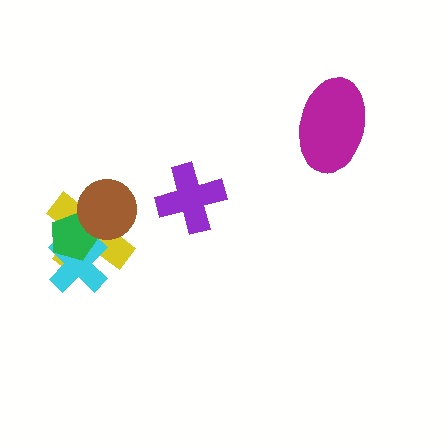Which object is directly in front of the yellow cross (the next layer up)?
The cyan cross is directly in front of the yellow cross.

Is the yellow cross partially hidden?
Yes, it is partially covered by another shape.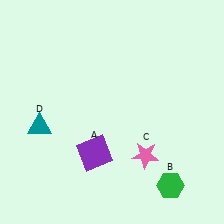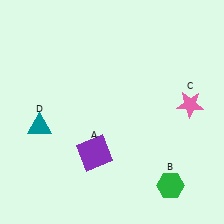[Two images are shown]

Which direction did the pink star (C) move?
The pink star (C) moved up.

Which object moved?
The pink star (C) moved up.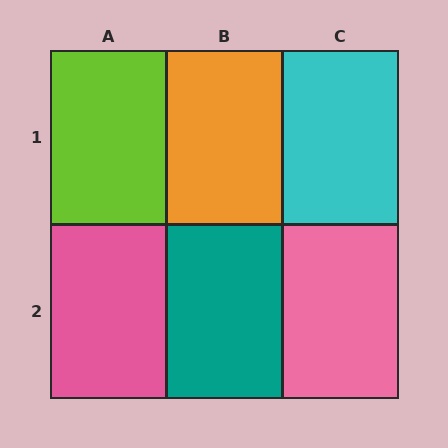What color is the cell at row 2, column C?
Pink.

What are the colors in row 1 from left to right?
Lime, orange, cyan.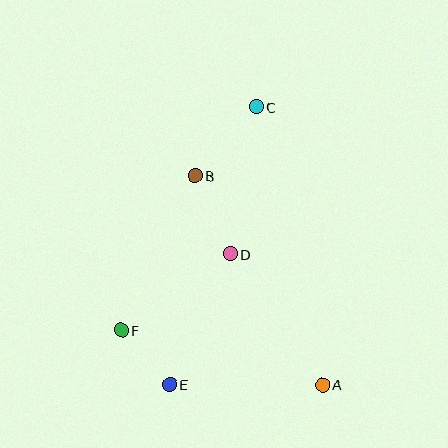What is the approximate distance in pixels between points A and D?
The distance between A and D is approximately 160 pixels.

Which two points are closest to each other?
Points E and F are closest to each other.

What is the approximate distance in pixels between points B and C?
The distance between B and C is approximately 93 pixels.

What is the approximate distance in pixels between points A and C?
The distance between A and C is approximately 286 pixels.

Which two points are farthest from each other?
Points C and E are farthest from each other.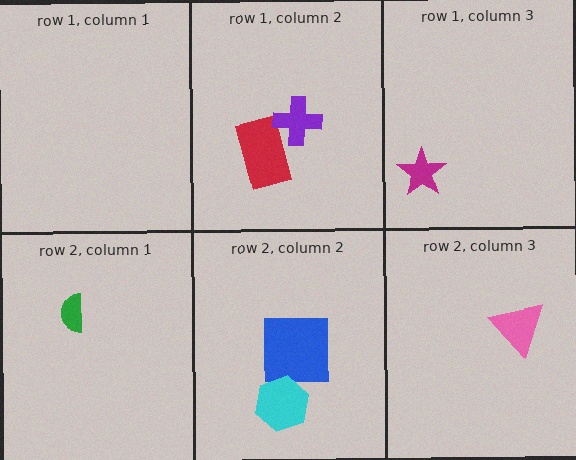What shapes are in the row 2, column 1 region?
The green semicircle.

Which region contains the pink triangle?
The row 2, column 3 region.